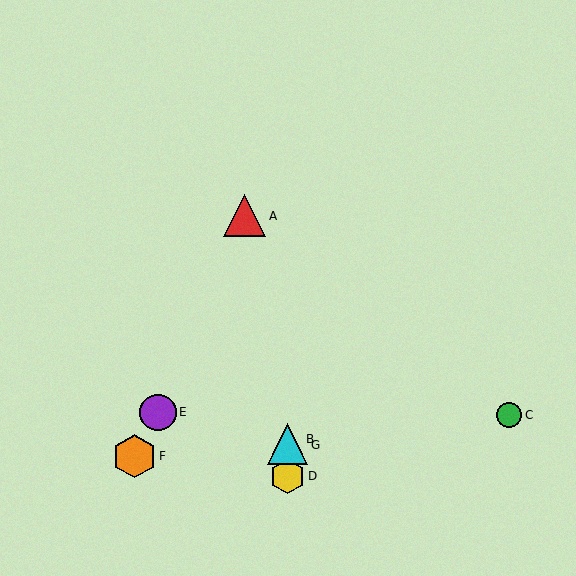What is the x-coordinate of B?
Object B is at x≈288.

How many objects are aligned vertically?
3 objects (B, D, G) are aligned vertically.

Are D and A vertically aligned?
No, D is at x≈288 and A is at x≈245.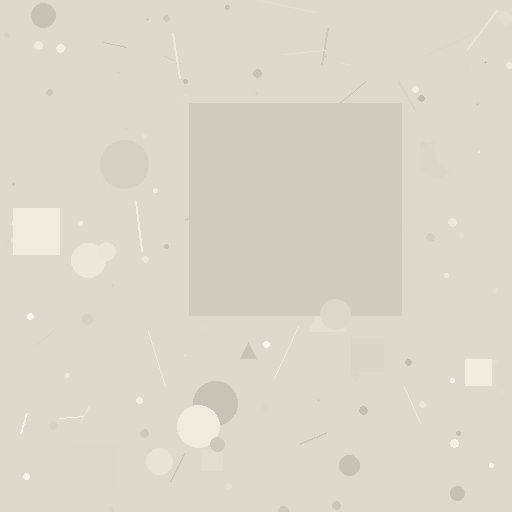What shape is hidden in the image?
A square is hidden in the image.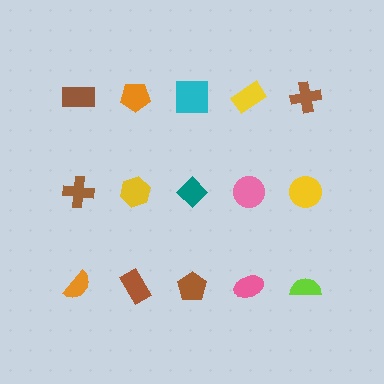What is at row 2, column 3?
A teal diamond.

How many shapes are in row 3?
5 shapes.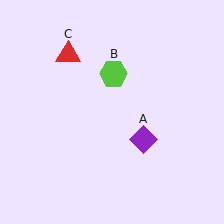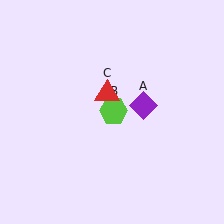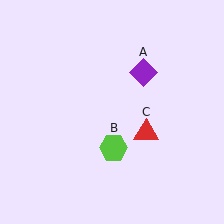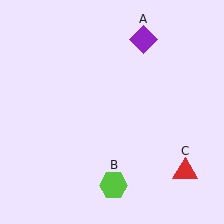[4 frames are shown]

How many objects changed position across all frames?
3 objects changed position: purple diamond (object A), lime hexagon (object B), red triangle (object C).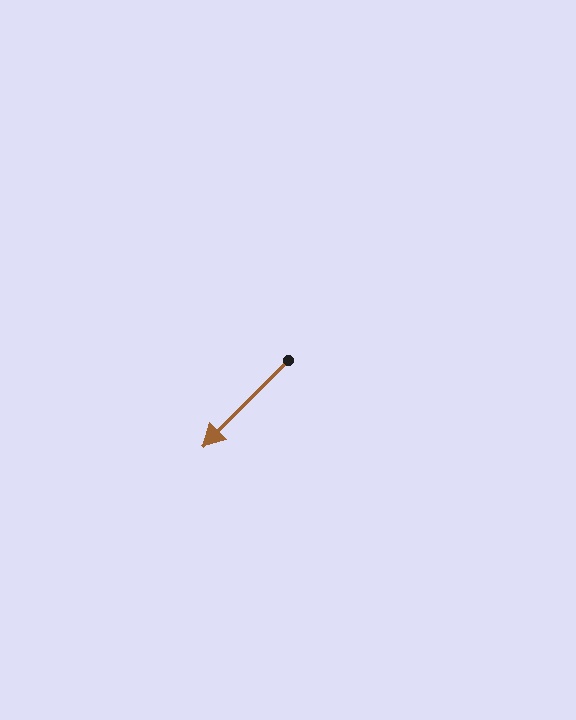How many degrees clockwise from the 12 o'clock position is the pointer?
Approximately 225 degrees.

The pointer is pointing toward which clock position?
Roughly 7 o'clock.